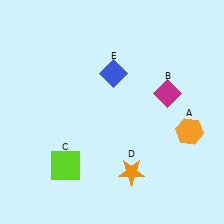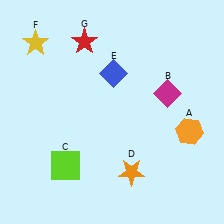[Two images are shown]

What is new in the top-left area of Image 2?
A yellow star (F) was added in the top-left area of Image 2.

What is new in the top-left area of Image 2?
A red star (G) was added in the top-left area of Image 2.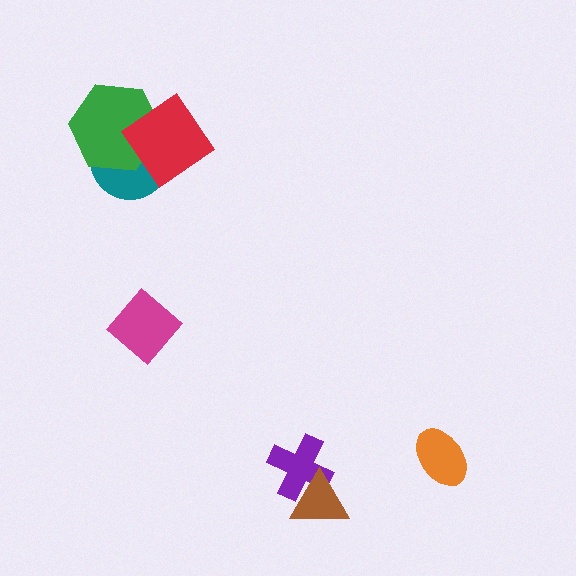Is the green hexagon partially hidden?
Yes, it is partially covered by another shape.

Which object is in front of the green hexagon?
The red diamond is in front of the green hexagon.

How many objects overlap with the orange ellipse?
0 objects overlap with the orange ellipse.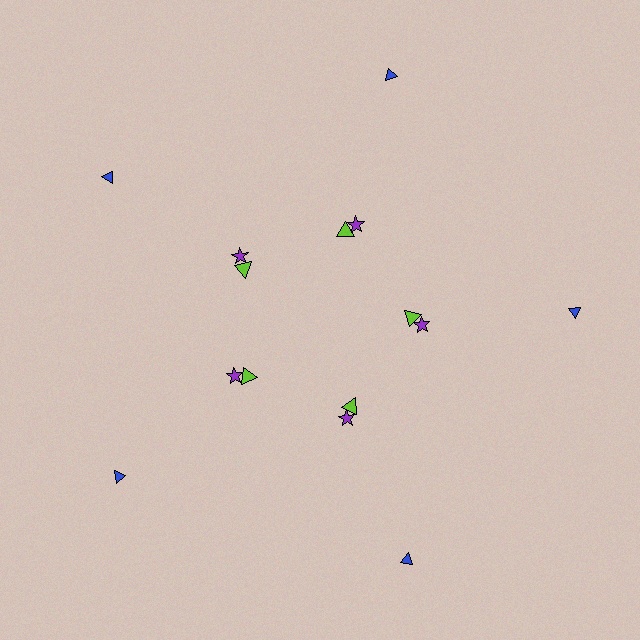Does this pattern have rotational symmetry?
Yes, this pattern has 5-fold rotational symmetry. It looks the same after rotating 72 degrees around the center.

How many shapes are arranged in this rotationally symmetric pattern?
There are 15 shapes, arranged in 5 groups of 3.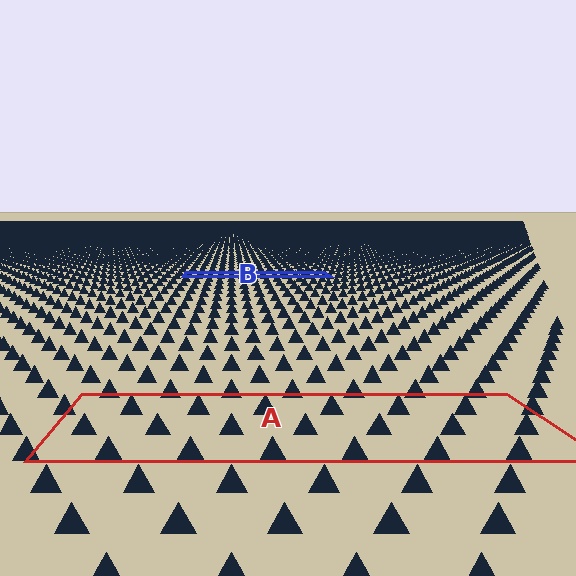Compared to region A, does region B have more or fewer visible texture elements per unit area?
Region B has more texture elements per unit area — they are packed more densely because it is farther away.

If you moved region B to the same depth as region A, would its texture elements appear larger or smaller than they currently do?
They would appear larger. At a closer depth, the same texture elements are projected at a bigger on-screen size.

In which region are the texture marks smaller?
The texture marks are smaller in region B, because it is farther away.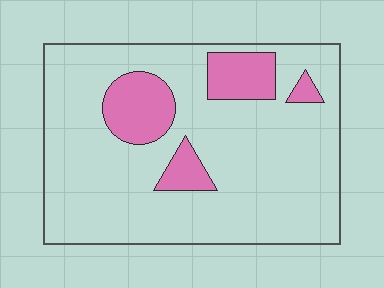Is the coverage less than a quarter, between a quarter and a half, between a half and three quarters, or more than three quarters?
Less than a quarter.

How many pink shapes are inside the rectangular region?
4.